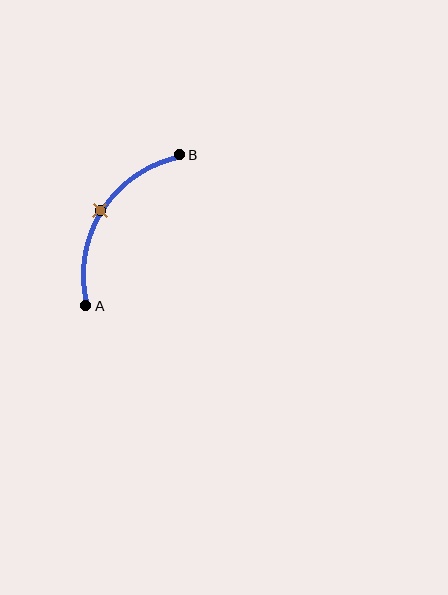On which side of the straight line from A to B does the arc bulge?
The arc bulges to the left of the straight line connecting A and B.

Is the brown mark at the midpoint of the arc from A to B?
Yes. The brown mark lies on the arc at equal arc-length from both A and B — it is the arc midpoint.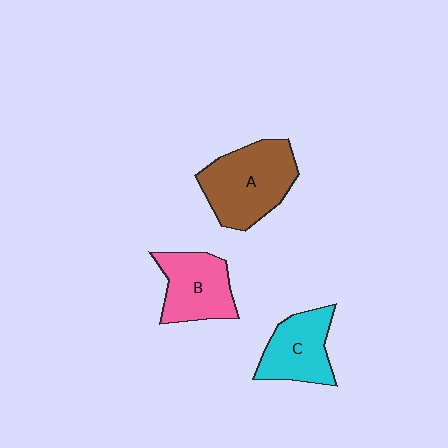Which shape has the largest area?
Shape A (brown).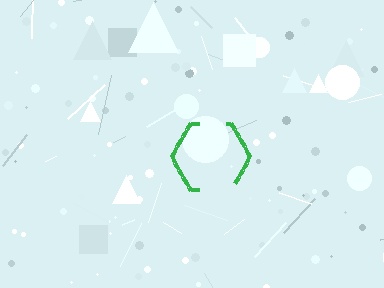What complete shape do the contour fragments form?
The contour fragments form a hexagon.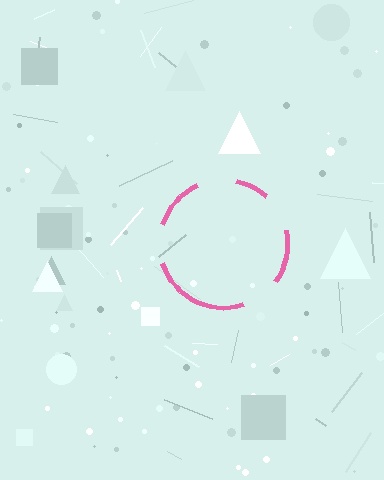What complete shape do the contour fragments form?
The contour fragments form a circle.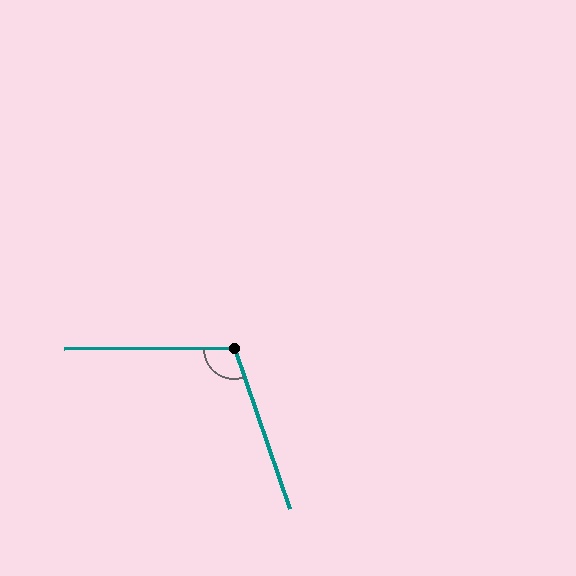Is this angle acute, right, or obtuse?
It is obtuse.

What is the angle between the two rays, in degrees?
Approximately 109 degrees.